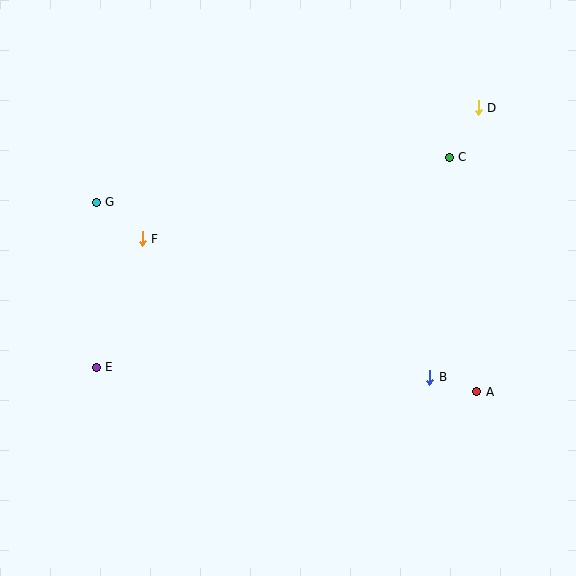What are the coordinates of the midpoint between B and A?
The midpoint between B and A is at (453, 384).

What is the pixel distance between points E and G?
The distance between E and G is 165 pixels.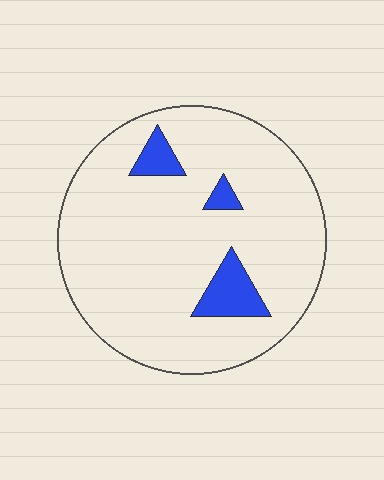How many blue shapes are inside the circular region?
3.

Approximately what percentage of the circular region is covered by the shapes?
Approximately 10%.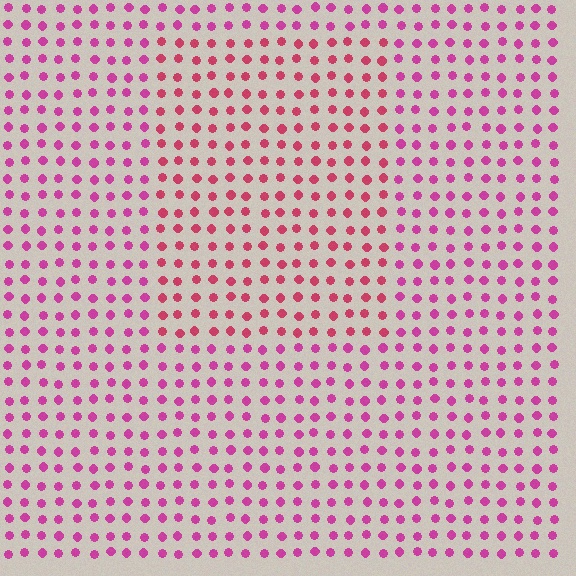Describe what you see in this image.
The image is filled with small magenta elements in a uniform arrangement. A rectangle-shaped region is visible where the elements are tinted to a slightly different hue, forming a subtle color boundary.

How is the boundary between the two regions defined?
The boundary is defined purely by a slight shift in hue (about 25 degrees). Spacing, size, and orientation are identical on both sides.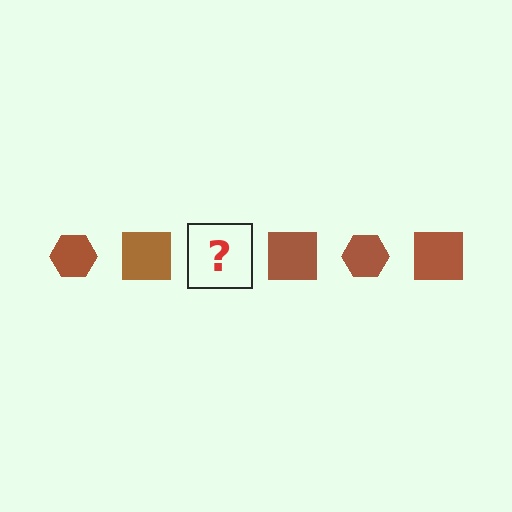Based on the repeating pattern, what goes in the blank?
The blank should be a brown hexagon.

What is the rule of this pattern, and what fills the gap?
The rule is that the pattern cycles through hexagon, square shapes in brown. The gap should be filled with a brown hexagon.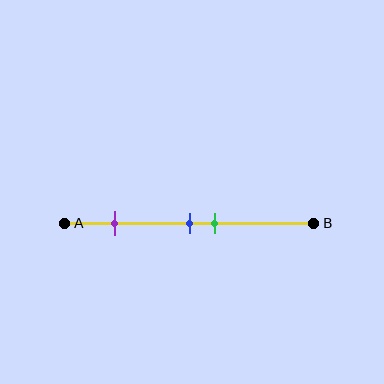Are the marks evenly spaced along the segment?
No, the marks are not evenly spaced.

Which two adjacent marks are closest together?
The blue and green marks are the closest adjacent pair.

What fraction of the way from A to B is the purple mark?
The purple mark is approximately 20% (0.2) of the way from A to B.